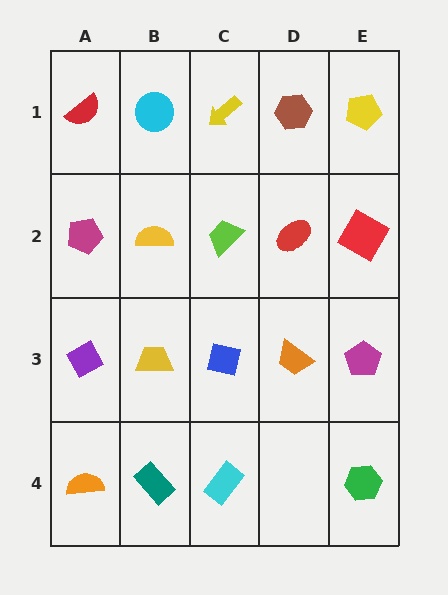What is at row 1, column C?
A yellow arrow.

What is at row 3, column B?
A yellow trapezoid.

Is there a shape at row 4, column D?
No, that cell is empty.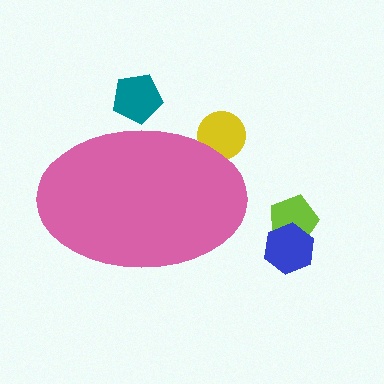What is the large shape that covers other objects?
A pink ellipse.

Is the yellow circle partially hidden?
Yes, the yellow circle is partially hidden behind the pink ellipse.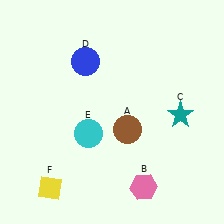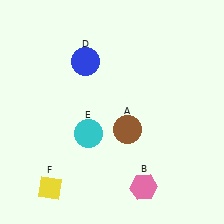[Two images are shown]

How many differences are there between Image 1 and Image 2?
There is 1 difference between the two images.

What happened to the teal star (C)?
The teal star (C) was removed in Image 2. It was in the bottom-right area of Image 1.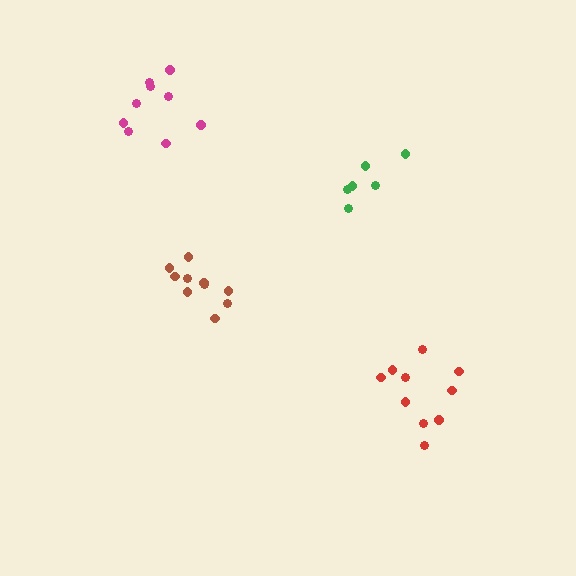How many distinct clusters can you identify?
There are 4 distinct clusters.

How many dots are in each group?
Group 1: 9 dots, Group 2: 10 dots, Group 3: 6 dots, Group 4: 10 dots (35 total).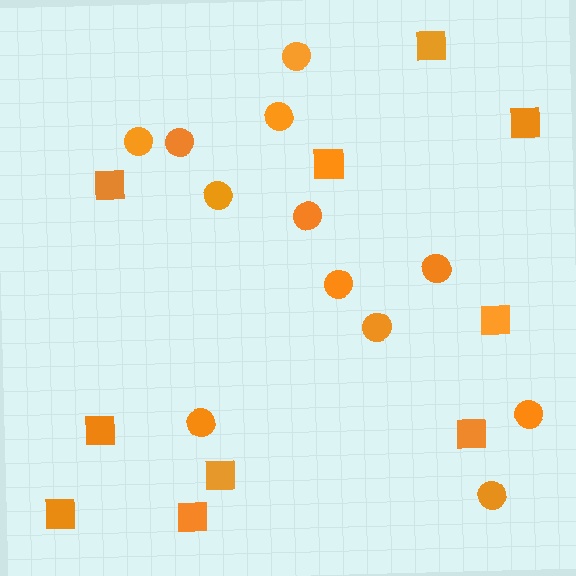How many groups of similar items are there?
There are 2 groups: one group of circles (12) and one group of squares (10).